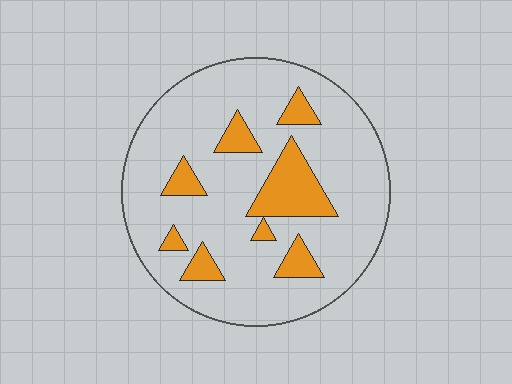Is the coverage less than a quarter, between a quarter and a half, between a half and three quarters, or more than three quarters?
Less than a quarter.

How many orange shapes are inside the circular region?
8.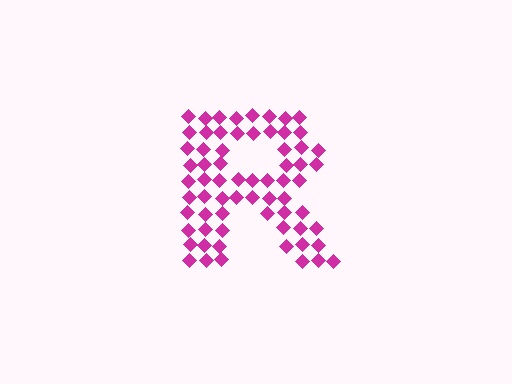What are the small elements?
The small elements are diamonds.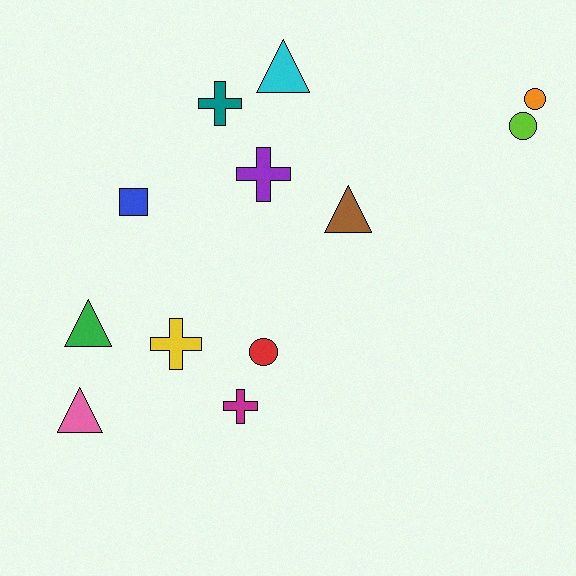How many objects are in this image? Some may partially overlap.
There are 12 objects.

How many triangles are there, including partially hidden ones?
There are 4 triangles.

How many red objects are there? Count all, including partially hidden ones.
There is 1 red object.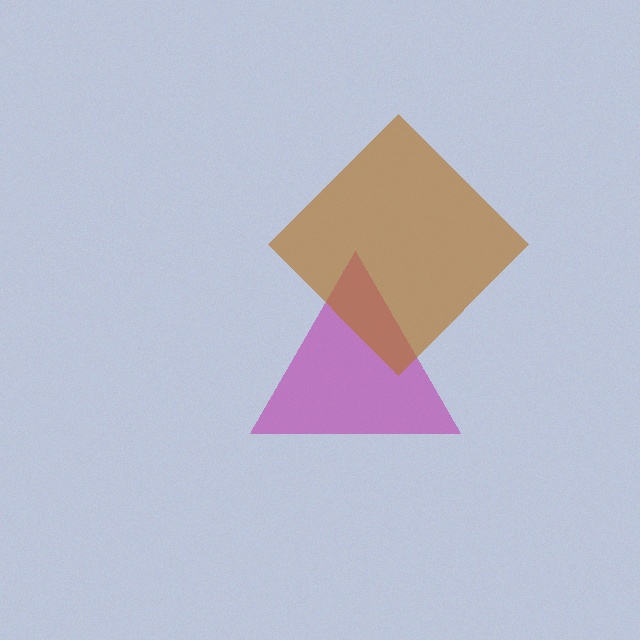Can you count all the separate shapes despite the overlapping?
Yes, there are 2 separate shapes.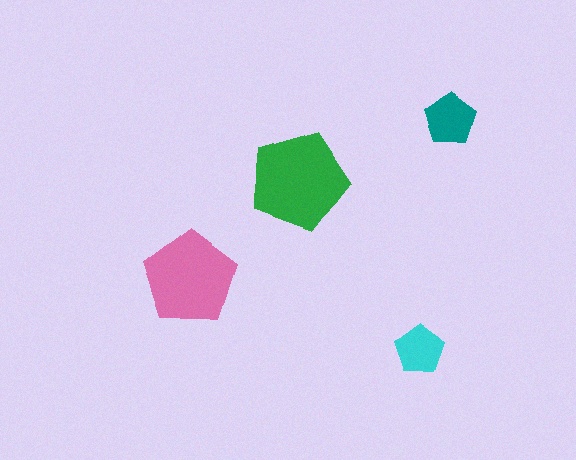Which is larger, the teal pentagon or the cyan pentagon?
The teal one.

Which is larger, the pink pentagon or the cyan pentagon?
The pink one.